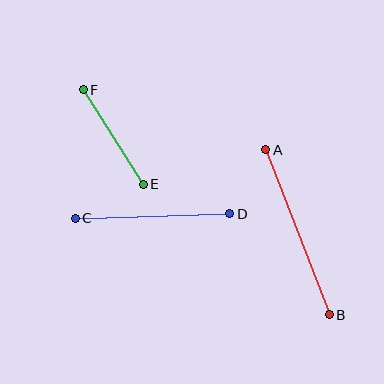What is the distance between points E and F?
The distance is approximately 112 pixels.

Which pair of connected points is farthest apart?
Points A and B are farthest apart.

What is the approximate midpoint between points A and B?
The midpoint is at approximately (297, 232) pixels.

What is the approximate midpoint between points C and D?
The midpoint is at approximately (152, 216) pixels.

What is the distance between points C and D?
The distance is approximately 155 pixels.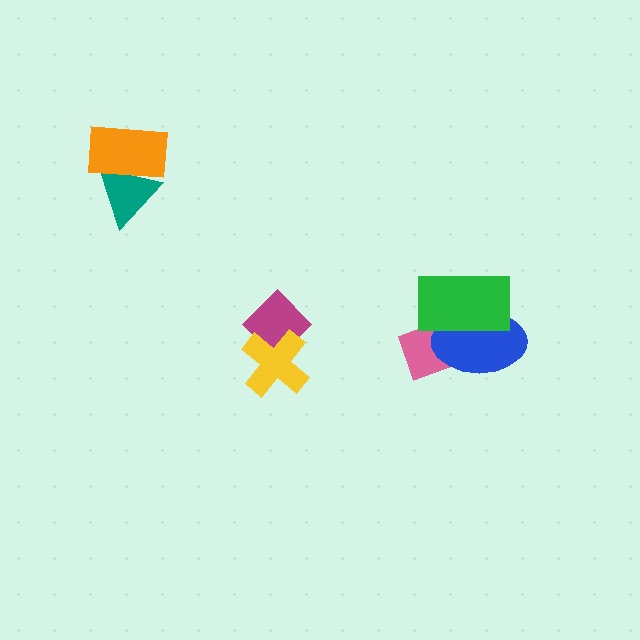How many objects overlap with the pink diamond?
2 objects overlap with the pink diamond.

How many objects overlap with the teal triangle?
1 object overlaps with the teal triangle.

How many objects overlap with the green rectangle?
2 objects overlap with the green rectangle.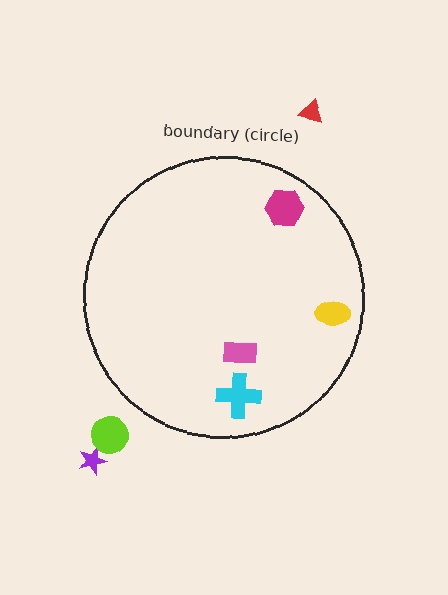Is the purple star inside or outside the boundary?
Outside.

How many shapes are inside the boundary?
4 inside, 3 outside.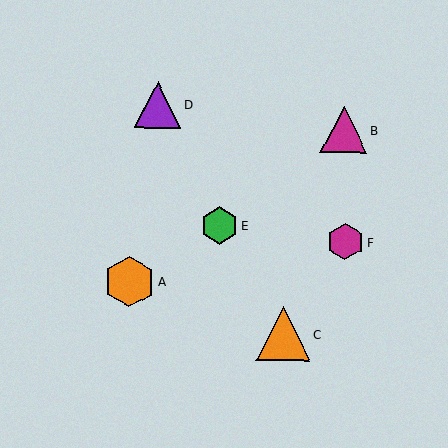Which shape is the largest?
The orange triangle (labeled C) is the largest.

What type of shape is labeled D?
Shape D is a purple triangle.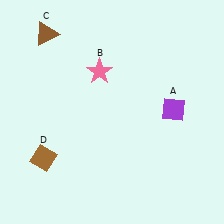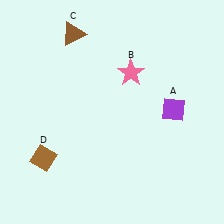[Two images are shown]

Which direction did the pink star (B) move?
The pink star (B) moved right.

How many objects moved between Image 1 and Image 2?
2 objects moved between the two images.